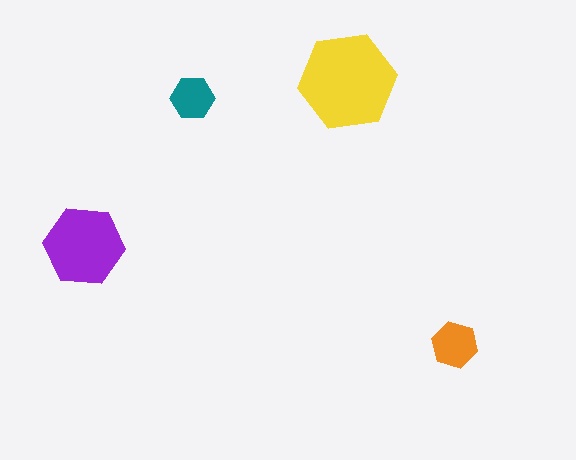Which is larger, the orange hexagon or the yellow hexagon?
The yellow one.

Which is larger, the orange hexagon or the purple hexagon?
The purple one.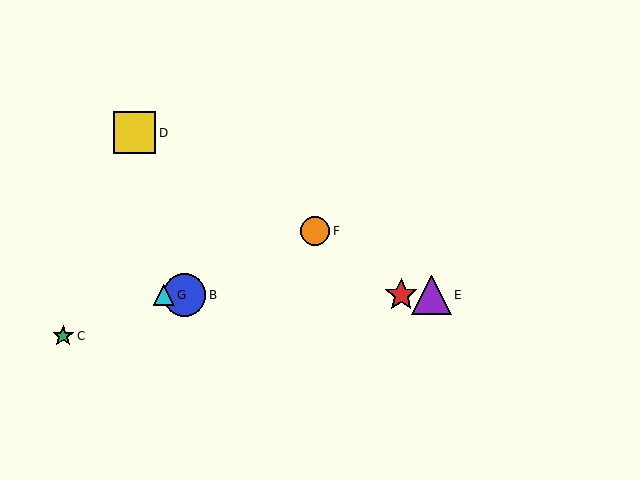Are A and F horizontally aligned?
No, A is at y≈295 and F is at y≈231.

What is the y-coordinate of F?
Object F is at y≈231.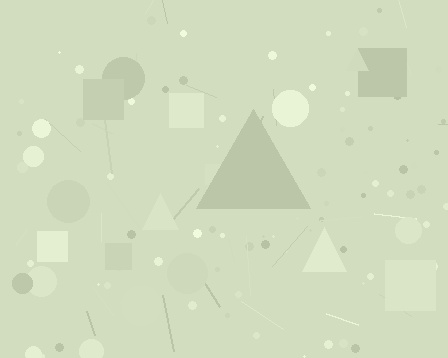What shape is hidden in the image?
A triangle is hidden in the image.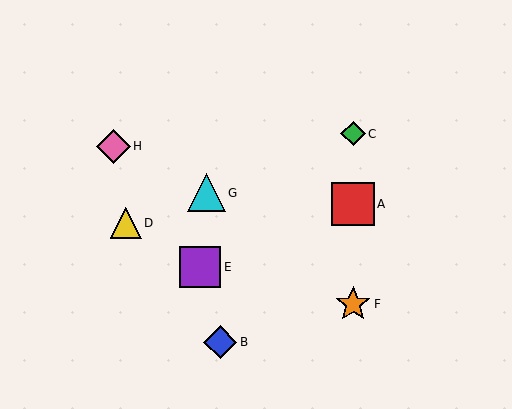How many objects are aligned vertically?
3 objects (A, C, F) are aligned vertically.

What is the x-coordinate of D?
Object D is at x≈126.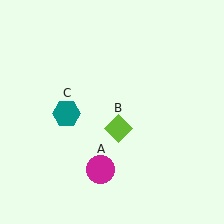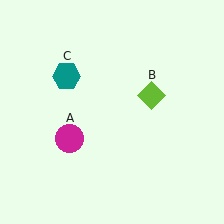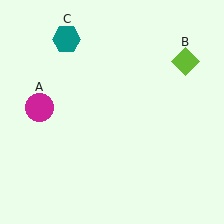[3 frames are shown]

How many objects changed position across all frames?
3 objects changed position: magenta circle (object A), lime diamond (object B), teal hexagon (object C).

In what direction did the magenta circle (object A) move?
The magenta circle (object A) moved up and to the left.